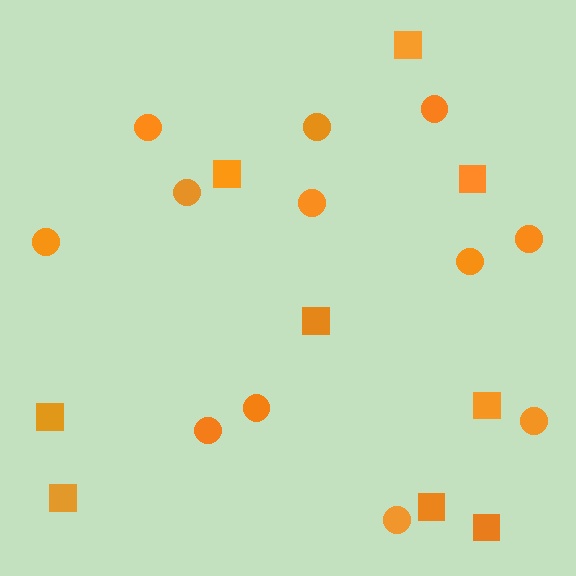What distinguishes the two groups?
There are 2 groups: one group of circles (12) and one group of squares (9).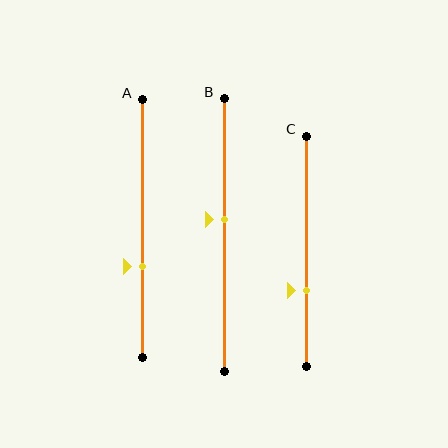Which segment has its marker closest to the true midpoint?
Segment B has its marker closest to the true midpoint.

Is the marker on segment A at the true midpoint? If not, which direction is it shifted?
No, the marker on segment A is shifted downward by about 15% of the segment length.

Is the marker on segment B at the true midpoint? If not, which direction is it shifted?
No, the marker on segment B is shifted upward by about 6% of the segment length.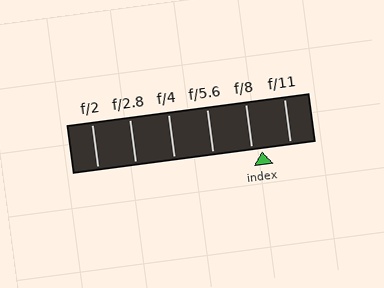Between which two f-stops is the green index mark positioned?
The index mark is between f/8 and f/11.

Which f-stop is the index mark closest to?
The index mark is closest to f/8.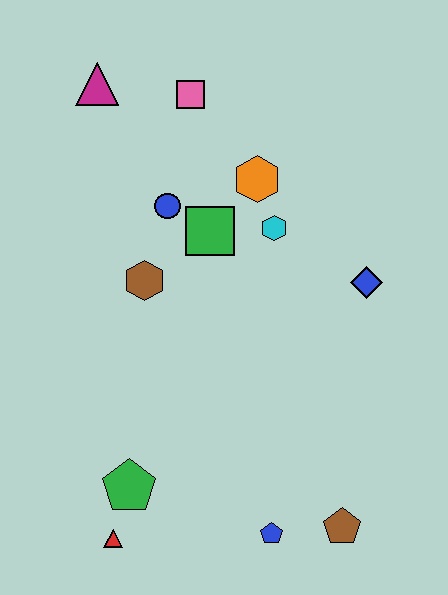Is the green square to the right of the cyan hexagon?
No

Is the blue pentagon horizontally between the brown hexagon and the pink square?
No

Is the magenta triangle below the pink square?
No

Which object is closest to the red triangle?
The green pentagon is closest to the red triangle.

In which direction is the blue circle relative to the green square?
The blue circle is to the left of the green square.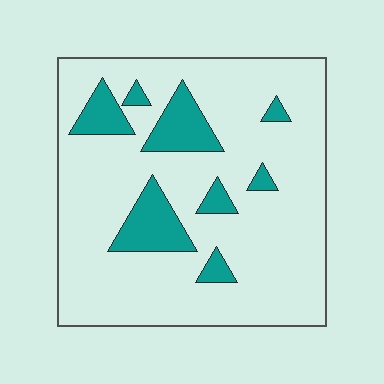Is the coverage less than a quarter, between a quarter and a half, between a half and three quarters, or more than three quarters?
Less than a quarter.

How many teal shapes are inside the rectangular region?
8.